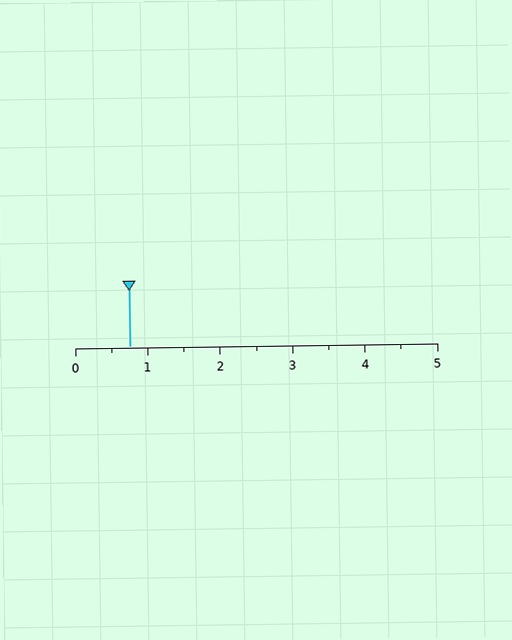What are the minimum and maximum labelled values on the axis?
The axis runs from 0 to 5.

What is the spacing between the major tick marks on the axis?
The major ticks are spaced 1 apart.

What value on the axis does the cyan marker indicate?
The marker indicates approximately 0.8.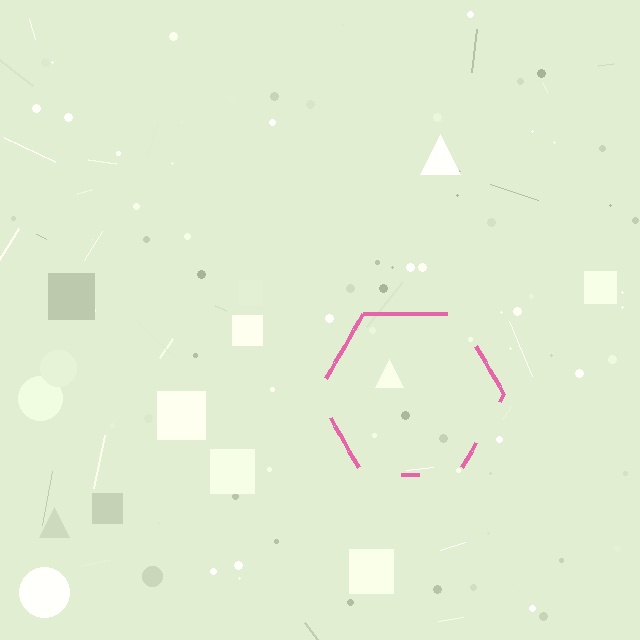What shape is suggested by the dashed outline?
The dashed outline suggests a hexagon.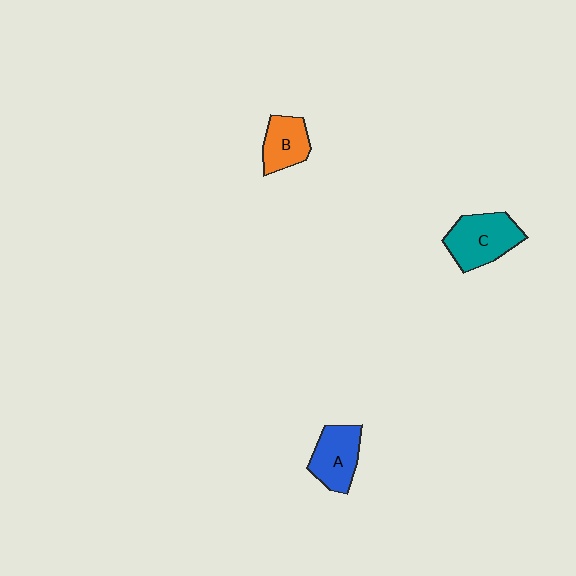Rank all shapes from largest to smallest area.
From largest to smallest: C (teal), A (blue), B (orange).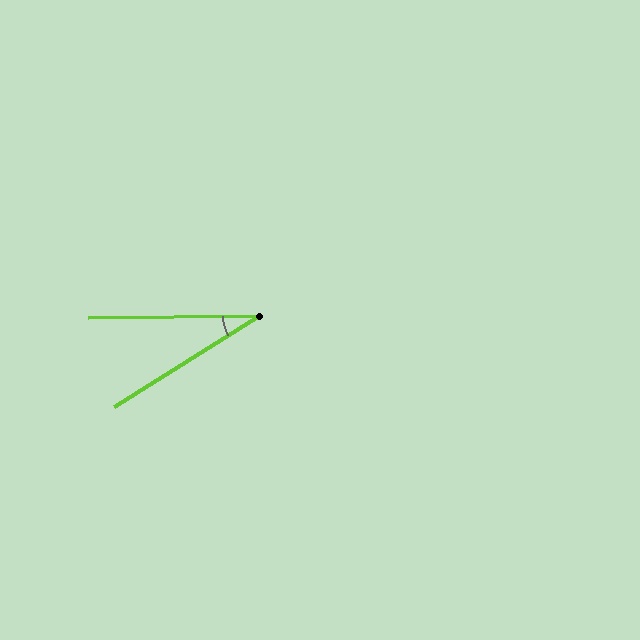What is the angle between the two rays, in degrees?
Approximately 31 degrees.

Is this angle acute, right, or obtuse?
It is acute.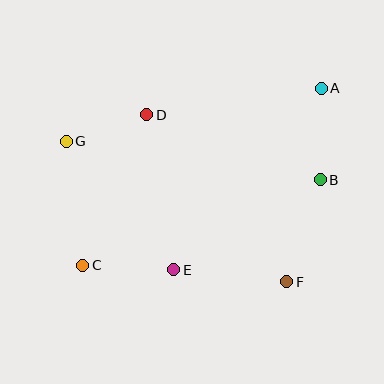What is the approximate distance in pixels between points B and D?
The distance between B and D is approximately 185 pixels.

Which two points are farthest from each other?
Points A and C are farthest from each other.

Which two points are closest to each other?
Points D and G are closest to each other.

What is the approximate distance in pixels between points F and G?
The distance between F and G is approximately 262 pixels.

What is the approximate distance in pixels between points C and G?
The distance between C and G is approximately 125 pixels.